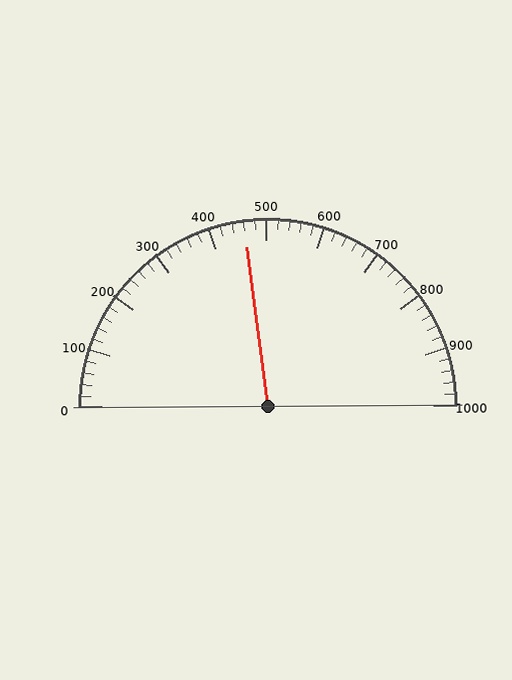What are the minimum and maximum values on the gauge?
The gauge ranges from 0 to 1000.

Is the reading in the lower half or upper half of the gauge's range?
The reading is in the lower half of the range (0 to 1000).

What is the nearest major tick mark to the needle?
The nearest major tick mark is 500.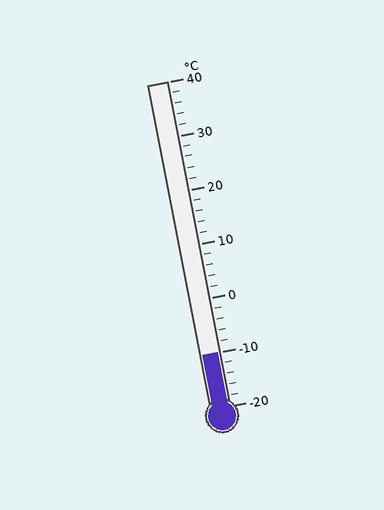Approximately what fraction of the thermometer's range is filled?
The thermometer is filled to approximately 15% of its range.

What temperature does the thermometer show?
The thermometer shows approximately -10°C.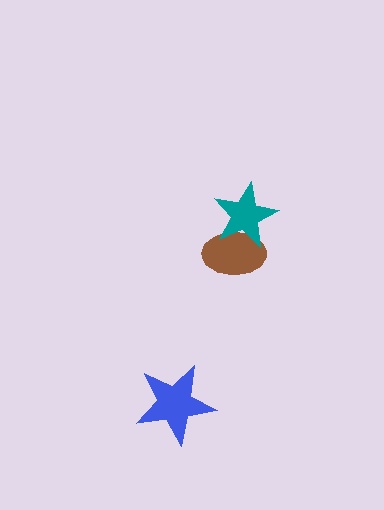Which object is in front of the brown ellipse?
The teal star is in front of the brown ellipse.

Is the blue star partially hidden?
No, no other shape covers it.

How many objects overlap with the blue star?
0 objects overlap with the blue star.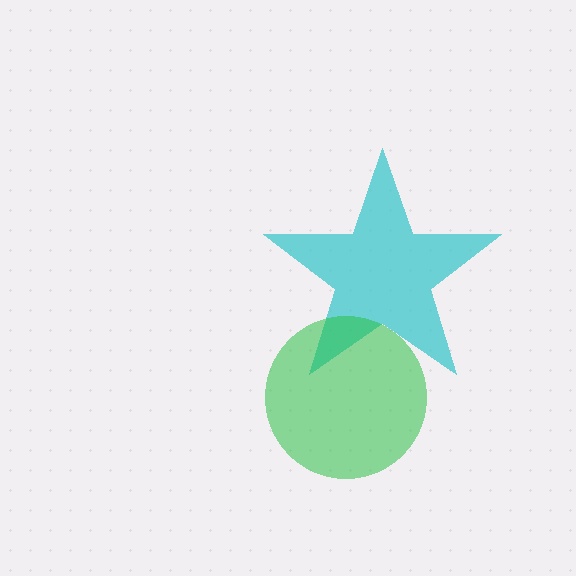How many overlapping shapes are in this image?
There are 2 overlapping shapes in the image.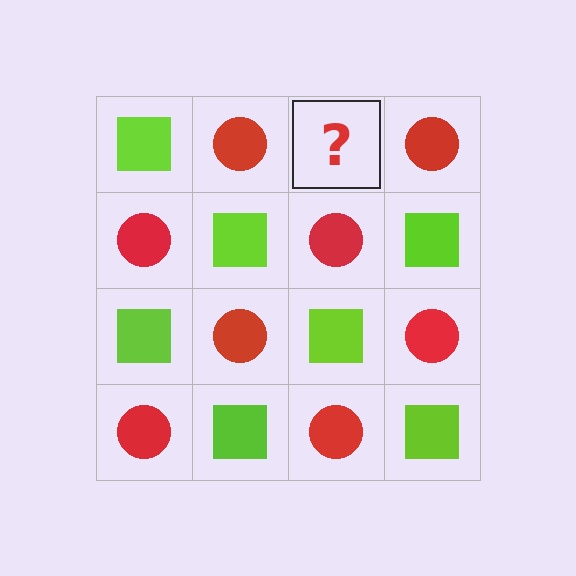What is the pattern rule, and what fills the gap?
The rule is that it alternates lime square and red circle in a checkerboard pattern. The gap should be filled with a lime square.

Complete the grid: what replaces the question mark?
The question mark should be replaced with a lime square.